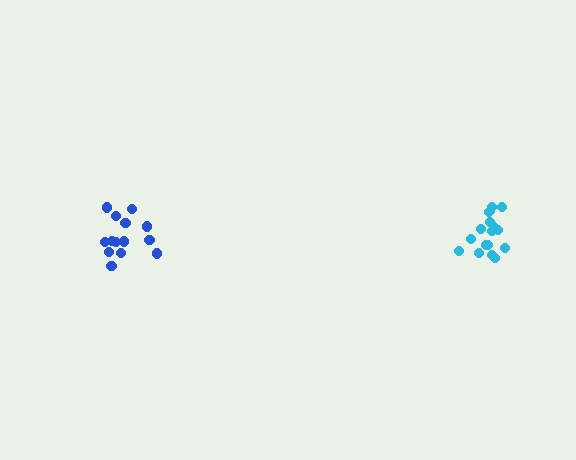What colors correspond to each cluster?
The clusters are colored: blue, cyan.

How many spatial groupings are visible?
There are 2 spatial groupings.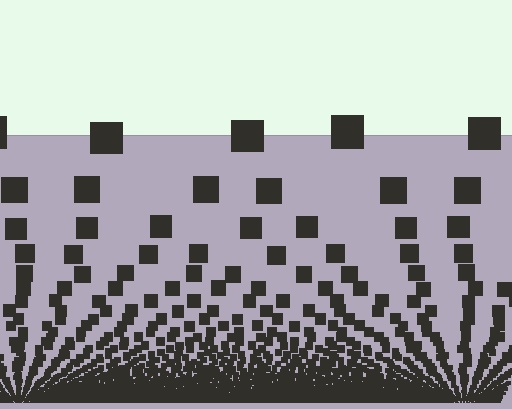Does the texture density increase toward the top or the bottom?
Density increases toward the bottom.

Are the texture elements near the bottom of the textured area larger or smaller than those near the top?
Smaller. The gradient is inverted — elements near the bottom are smaller and denser.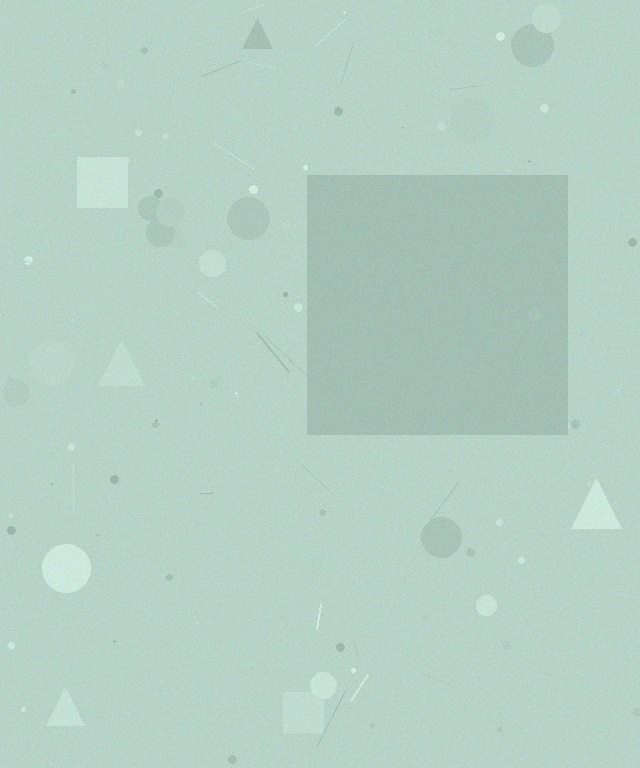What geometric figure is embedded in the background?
A square is embedded in the background.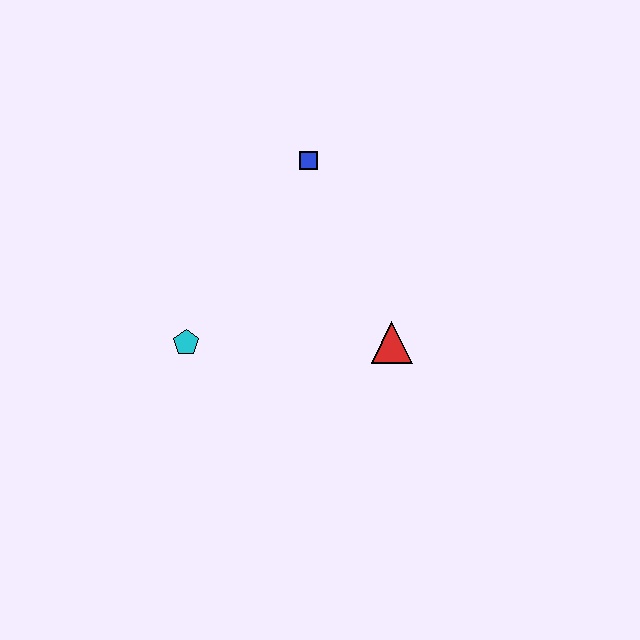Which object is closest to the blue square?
The red triangle is closest to the blue square.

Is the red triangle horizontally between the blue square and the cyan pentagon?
No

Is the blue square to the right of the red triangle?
No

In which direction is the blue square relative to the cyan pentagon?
The blue square is above the cyan pentagon.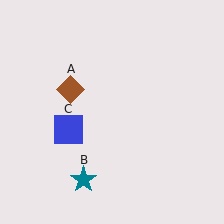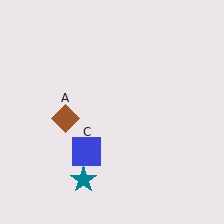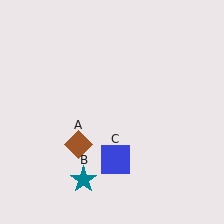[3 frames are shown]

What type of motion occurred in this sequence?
The brown diamond (object A), blue square (object C) rotated counterclockwise around the center of the scene.